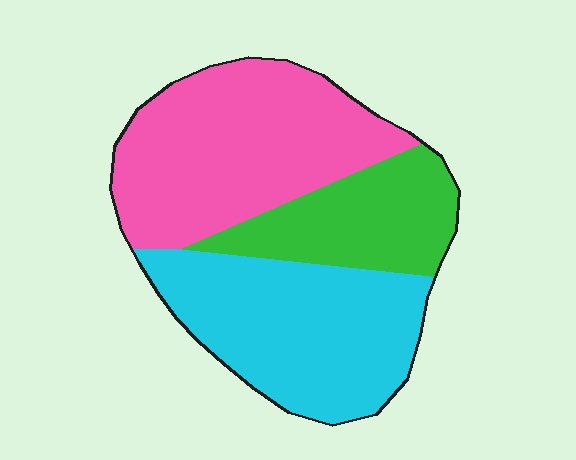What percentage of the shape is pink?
Pink takes up between a quarter and a half of the shape.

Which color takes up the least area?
Green, at roughly 20%.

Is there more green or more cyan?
Cyan.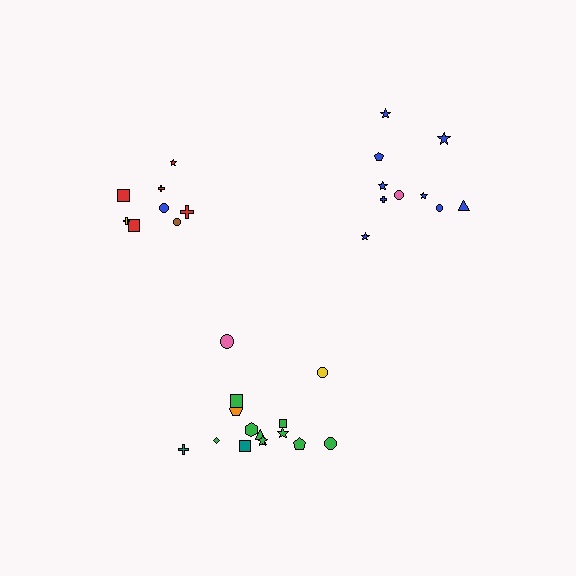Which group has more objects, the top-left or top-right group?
The top-right group.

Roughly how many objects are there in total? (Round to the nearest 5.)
Roughly 35 objects in total.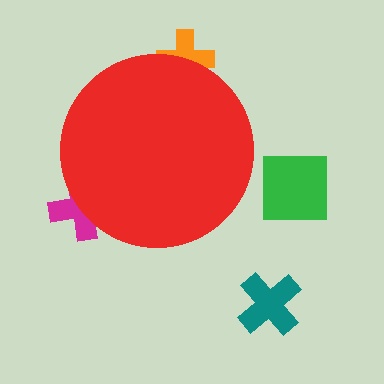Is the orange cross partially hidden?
Yes, the orange cross is partially hidden behind the red circle.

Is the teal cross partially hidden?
No, the teal cross is fully visible.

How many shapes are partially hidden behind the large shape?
2 shapes are partially hidden.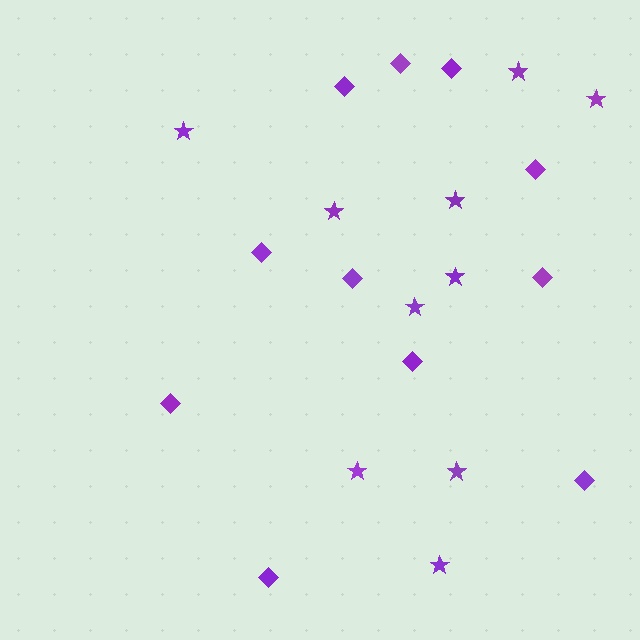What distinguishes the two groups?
There are 2 groups: one group of stars (10) and one group of diamonds (11).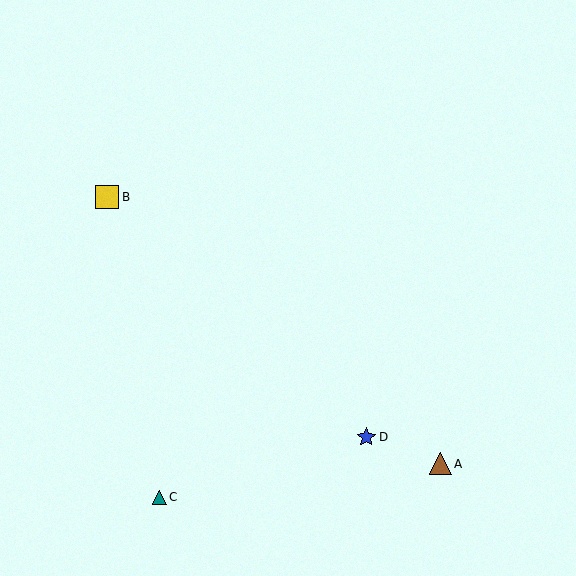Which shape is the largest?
The yellow square (labeled B) is the largest.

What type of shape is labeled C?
Shape C is a teal triangle.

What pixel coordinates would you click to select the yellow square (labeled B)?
Click at (107, 197) to select the yellow square B.